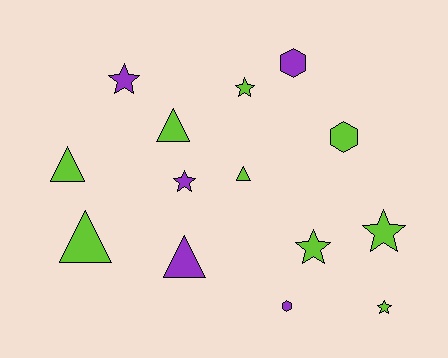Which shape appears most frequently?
Star, with 6 objects.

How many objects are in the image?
There are 14 objects.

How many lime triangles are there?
There are 4 lime triangles.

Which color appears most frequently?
Lime, with 9 objects.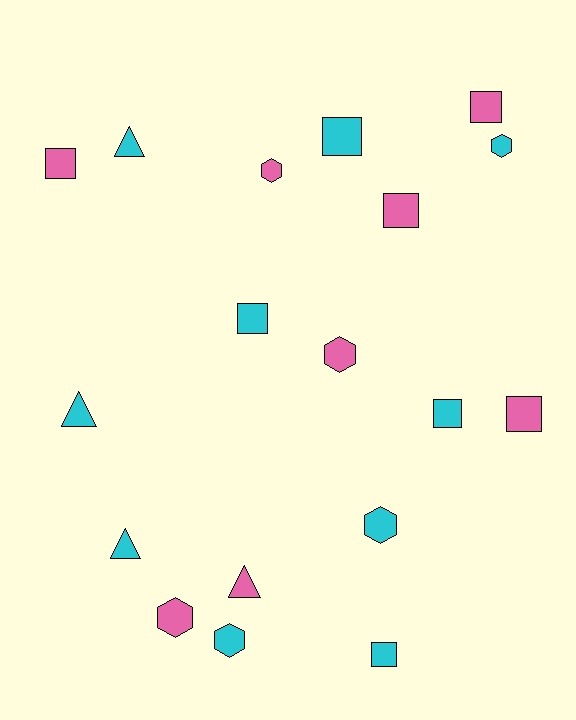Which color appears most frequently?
Cyan, with 10 objects.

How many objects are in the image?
There are 18 objects.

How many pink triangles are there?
There is 1 pink triangle.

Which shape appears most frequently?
Square, with 8 objects.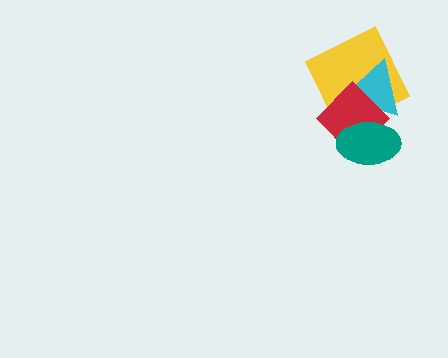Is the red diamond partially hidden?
Yes, it is partially covered by another shape.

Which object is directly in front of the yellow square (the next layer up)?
The cyan triangle is directly in front of the yellow square.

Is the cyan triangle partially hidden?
Yes, it is partially covered by another shape.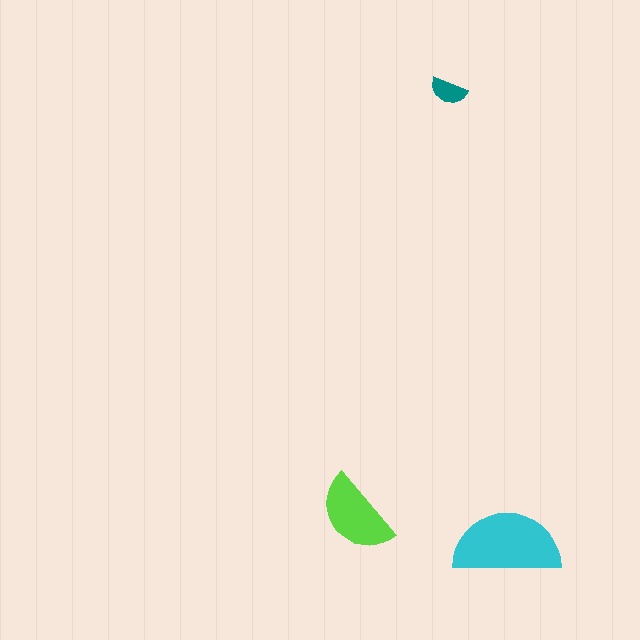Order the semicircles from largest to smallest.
the cyan one, the lime one, the teal one.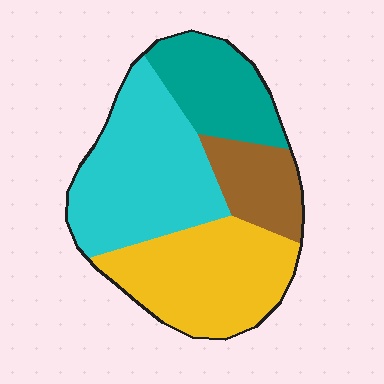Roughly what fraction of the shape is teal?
Teal covers about 20% of the shape.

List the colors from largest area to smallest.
From largest to smallest: cyan, yellow, teal, brown.